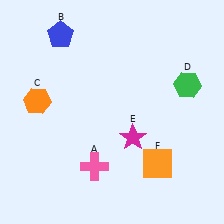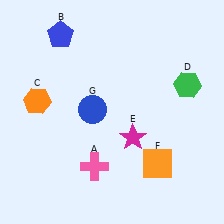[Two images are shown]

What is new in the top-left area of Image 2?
A blue circle (G) was added in the top-left area of Image 2.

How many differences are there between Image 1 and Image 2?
There is 1 difference between the two images.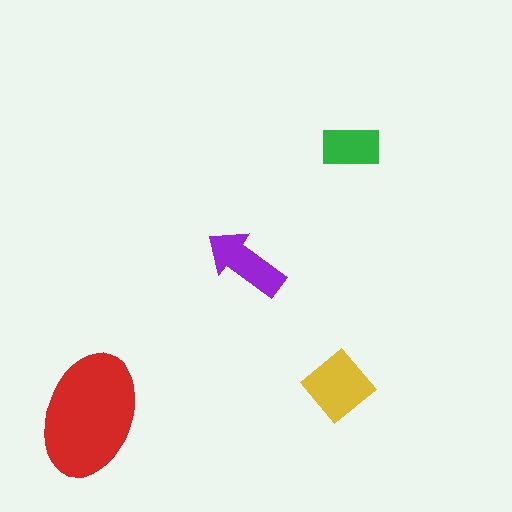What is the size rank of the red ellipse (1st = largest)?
1st.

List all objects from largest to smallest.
The red ellipse, the yellow diamond, the purple arrow, the green rectangle.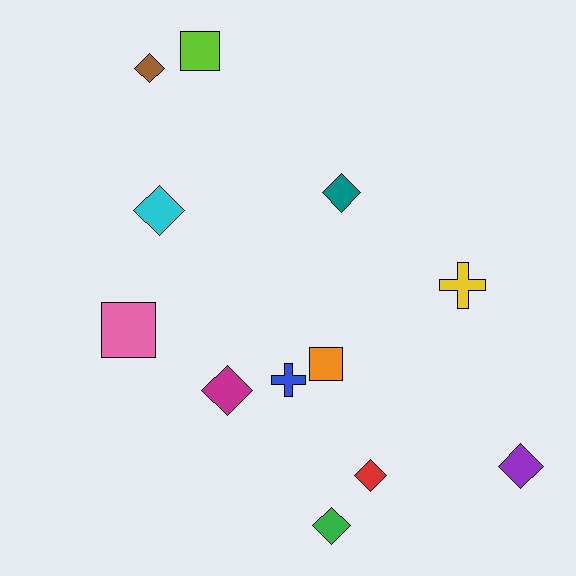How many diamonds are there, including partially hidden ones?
There are 7 diamonds.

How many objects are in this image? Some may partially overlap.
There are 12 objects.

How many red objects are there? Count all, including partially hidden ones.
There is 1 red object.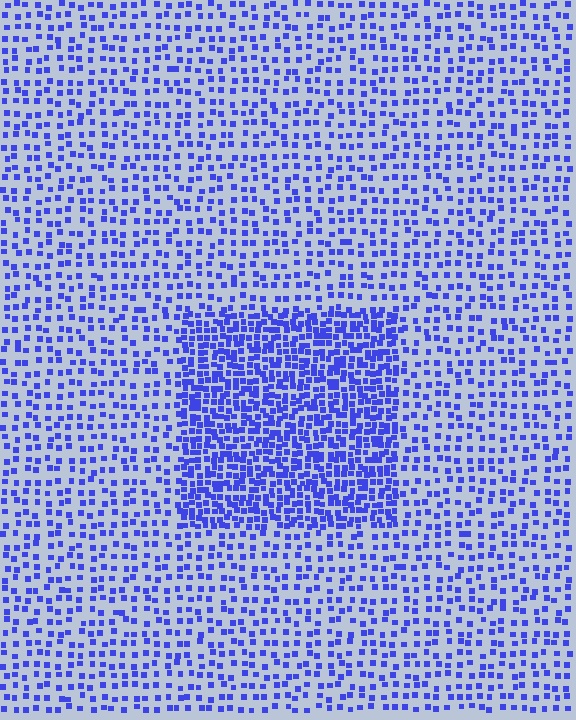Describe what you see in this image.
The image contains small blue elements arranged at two different densities. A rectangle-shaped region is visible where the elements are more densely packed than the surrounding area.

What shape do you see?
I see a rectangle.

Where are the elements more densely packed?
The elements are more densely packed inside the rectangle boundary.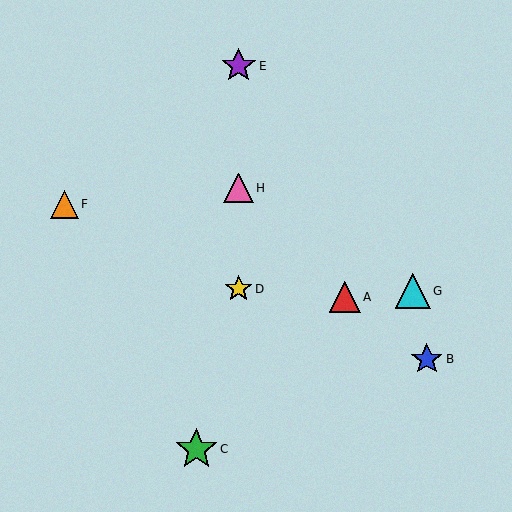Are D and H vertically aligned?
Yes, both are at x≈239.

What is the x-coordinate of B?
Object B is at x≈427.